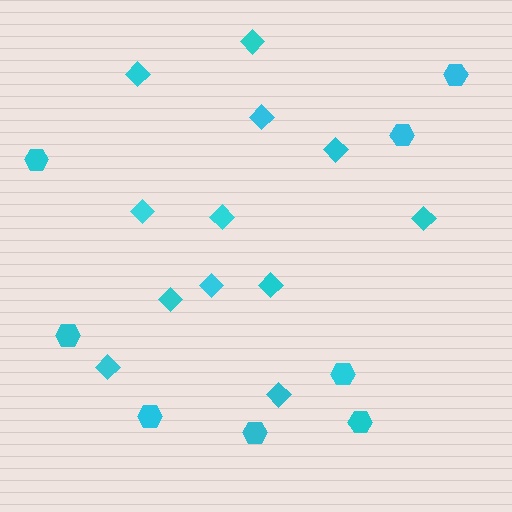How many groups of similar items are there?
There are 2 groups: one group of hexagons (8) and one group of diamonds (12).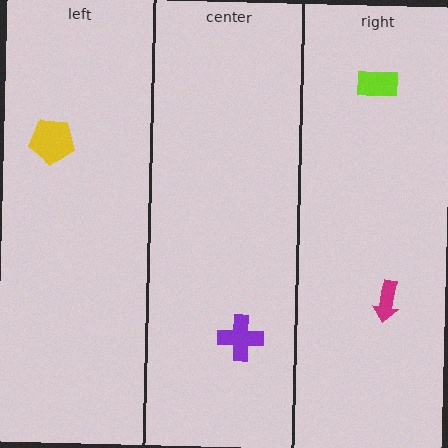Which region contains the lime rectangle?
The right region.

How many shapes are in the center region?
1.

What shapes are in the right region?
The lime rectangle, the magenta arrow.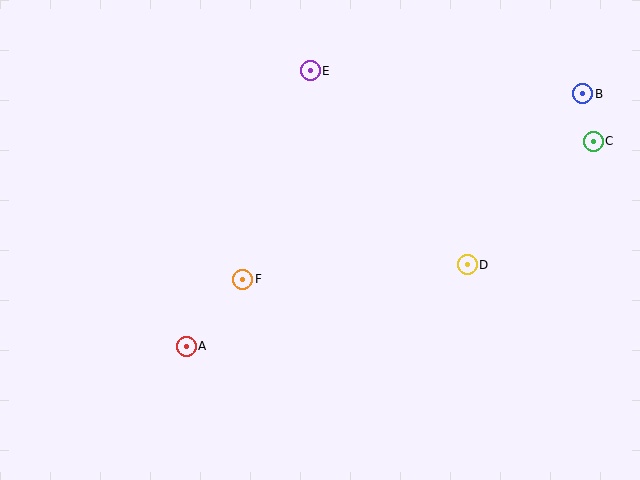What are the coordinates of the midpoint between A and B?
The midpoint between A and B is at (384, 220).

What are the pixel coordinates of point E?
Point E is at (310, 71).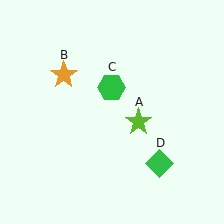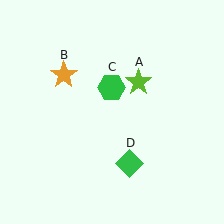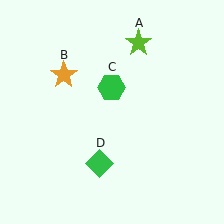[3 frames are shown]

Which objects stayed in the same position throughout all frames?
Orange star (object B) and green hexagon (object C) remained stationary.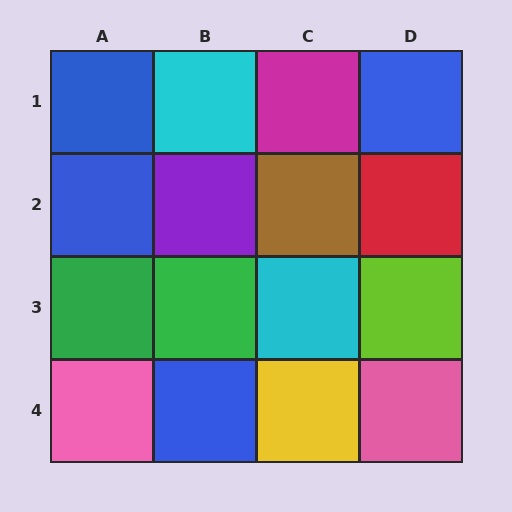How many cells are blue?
4 cells are blue.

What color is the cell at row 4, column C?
Yellow.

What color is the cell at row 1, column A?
Blue.